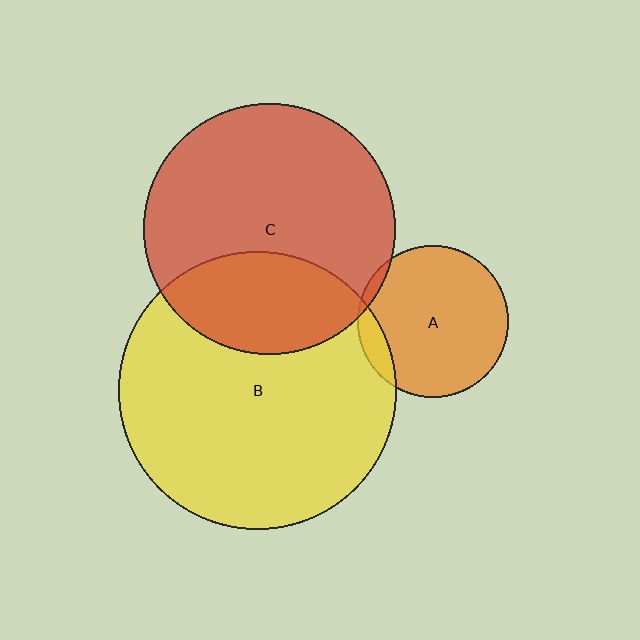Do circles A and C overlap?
Yes.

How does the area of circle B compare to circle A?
Approximately 3.4 times.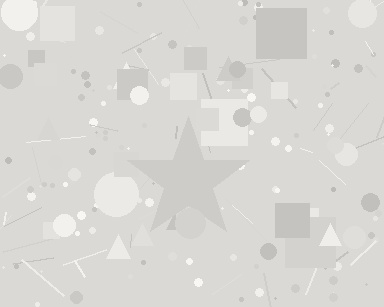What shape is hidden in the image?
A star is hidden in the image.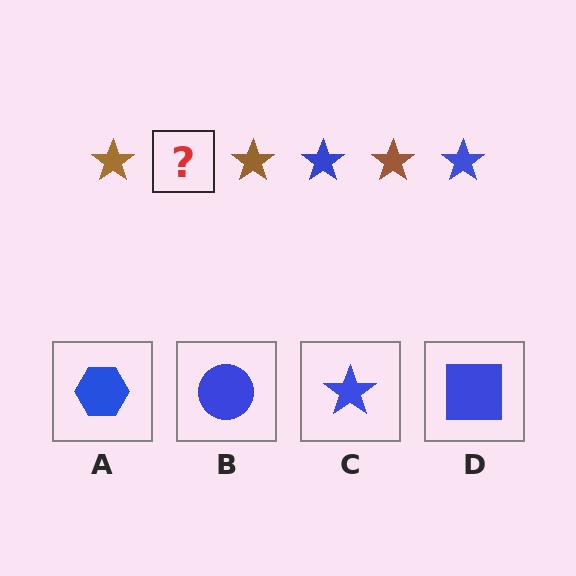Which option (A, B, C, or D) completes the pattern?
C.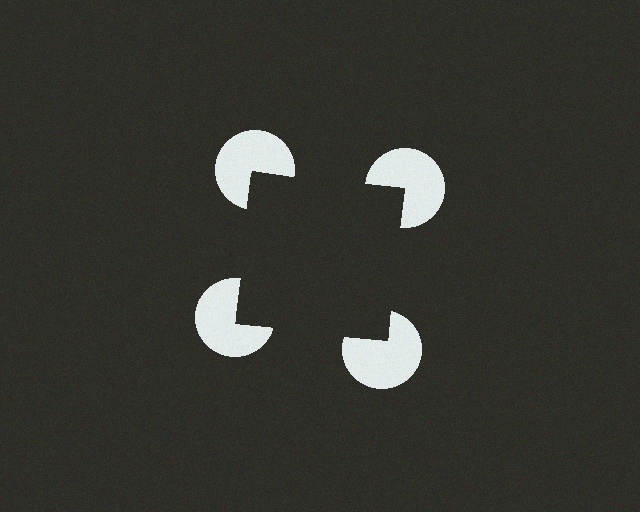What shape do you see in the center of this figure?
An illusory square — its edges are inferred from the aligned wedge cuts in the pac-man discs, not physically drawn.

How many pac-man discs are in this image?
There are 4 — one at each vertex of the illusory square.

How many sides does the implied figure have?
4 sides.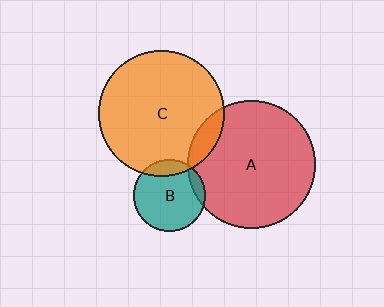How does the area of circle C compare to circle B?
Approximately 3.1 times.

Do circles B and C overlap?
Yes.